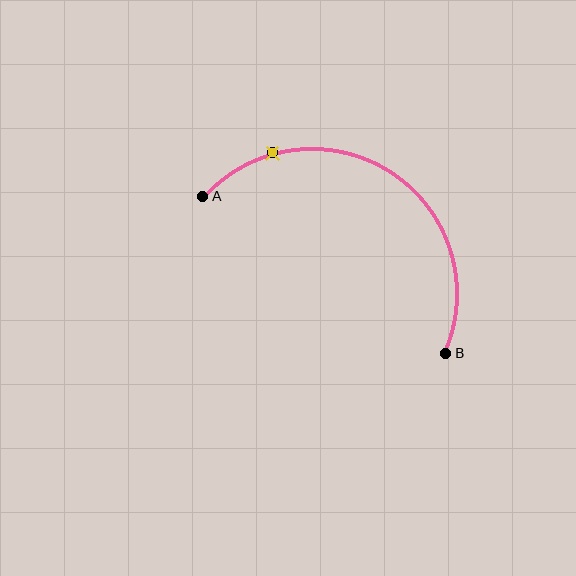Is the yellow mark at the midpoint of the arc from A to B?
No. The yellow mark lies on the arc but is closer to endpoint A. The arc midpoint would be at the point on the curve equidistant along the arc from both A and B.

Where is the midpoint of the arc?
The arc midpoint is the point on the curve farthest from the straight line joining A and B. It sits above that line.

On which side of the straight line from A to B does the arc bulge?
The arc bulges above the straight line connecting A and B.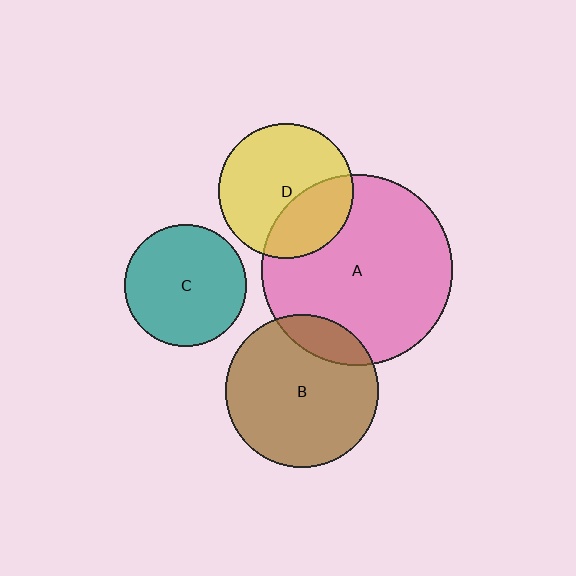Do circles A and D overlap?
Yes.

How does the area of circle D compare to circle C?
Approximately 1.2 times.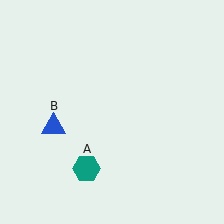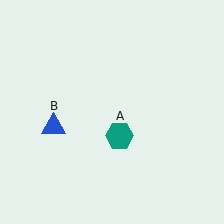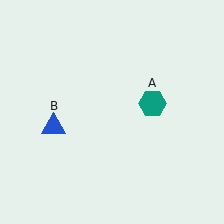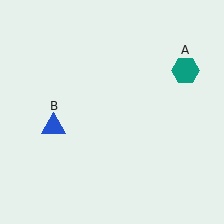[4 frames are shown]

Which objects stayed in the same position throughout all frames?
Blue triangle (object B) remained stationary.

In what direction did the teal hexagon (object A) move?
The teal hexagon (object A) moved up and to the right.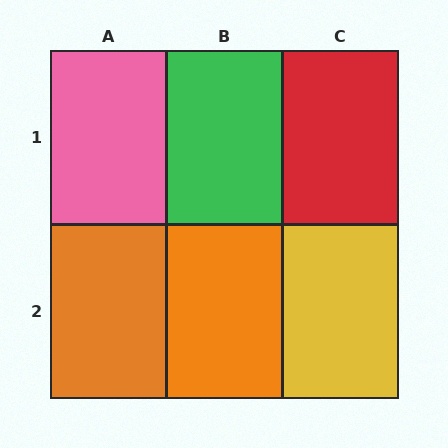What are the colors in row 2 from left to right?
Orange, orange, yellow.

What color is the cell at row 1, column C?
Red.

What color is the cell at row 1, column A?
Pink.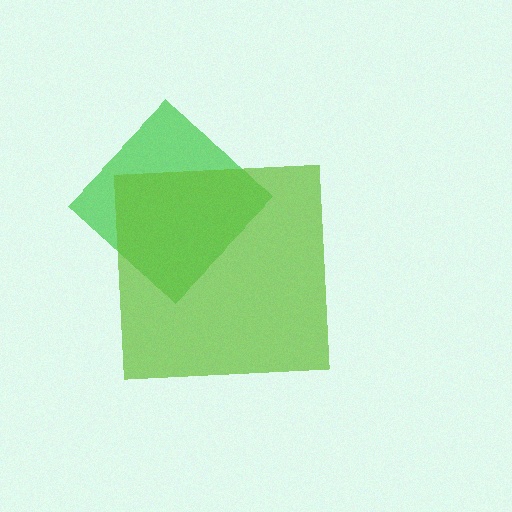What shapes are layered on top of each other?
The layered shapes are: a green diamond, a lime square.